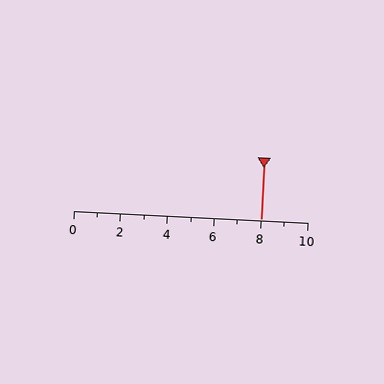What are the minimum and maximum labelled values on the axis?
The axis runs from 0 to 10.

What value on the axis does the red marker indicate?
The marker indicates approximately 8.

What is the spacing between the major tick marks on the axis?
The major ticks are spaced 2 apart.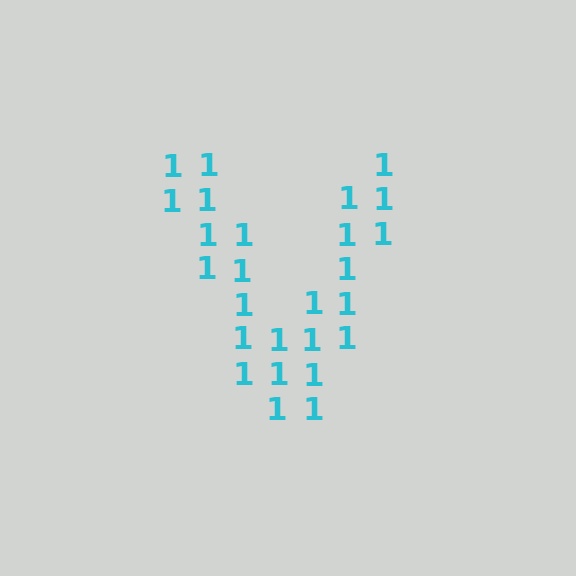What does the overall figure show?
The overall figure shows the letter V.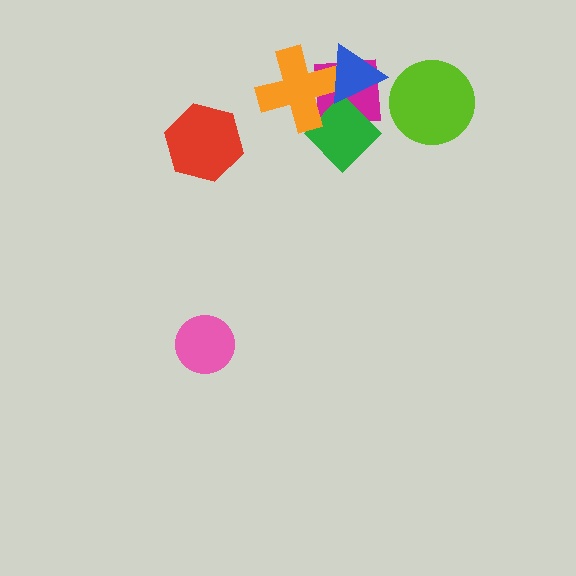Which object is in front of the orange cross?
The blue triangle is in front of the orange cross.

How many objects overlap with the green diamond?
3 objects overlap with the green diamond.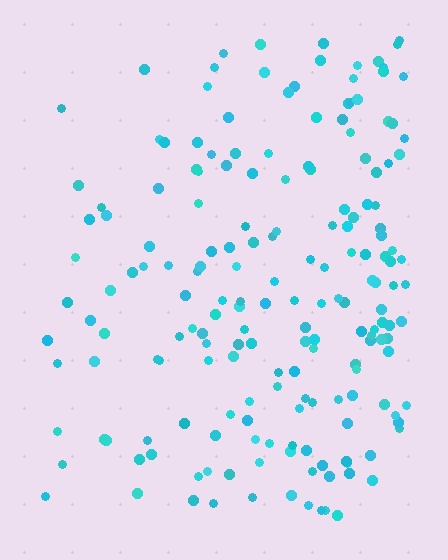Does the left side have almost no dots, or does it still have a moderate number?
Still a moderate number, just noticeably fewer than the right.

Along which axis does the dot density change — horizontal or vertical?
Horizontal.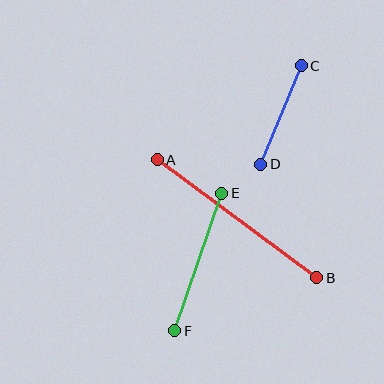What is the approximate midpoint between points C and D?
The midpoint is at approximately (281, 115) pixels.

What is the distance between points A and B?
The distance is approximately 199 pixels.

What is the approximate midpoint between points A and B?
The midpoint is at approximately (237, 219) pixels.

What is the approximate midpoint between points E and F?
The midpoint is at approximately (198, 262) pixels.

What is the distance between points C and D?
The distance is approximately 107 pixels.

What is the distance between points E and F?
The distance is approximately 145 pixels.